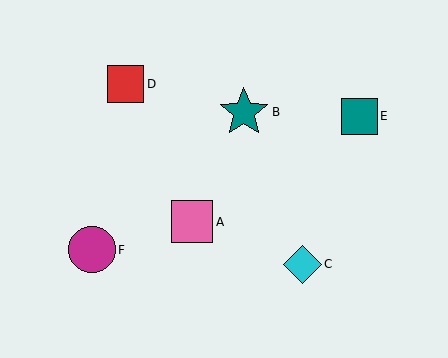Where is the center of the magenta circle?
The center of the magenta circle is at (92, 250).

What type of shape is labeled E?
Shape E is a teal square.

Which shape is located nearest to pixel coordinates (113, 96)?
The red square (labeled D) at (126, 84) is nearest to that location.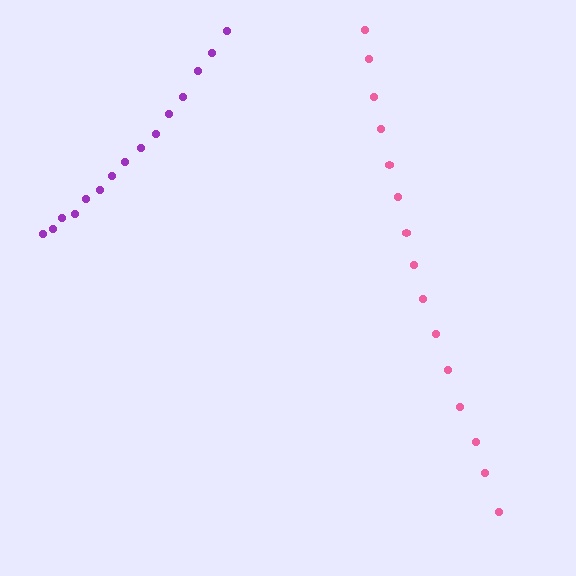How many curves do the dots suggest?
There are 2 distinct paths.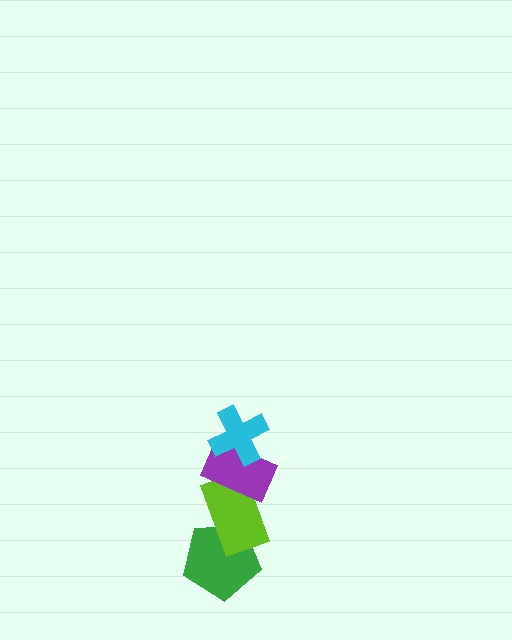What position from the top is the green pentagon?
The green pentagon is 4th from the top.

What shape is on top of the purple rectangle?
The cyan cross is on top of the purple rectangle.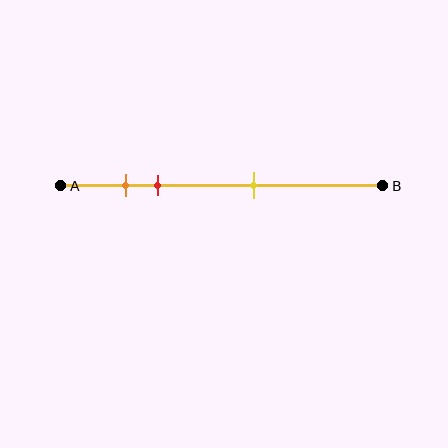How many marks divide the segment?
There are 3 marks dividing the segment.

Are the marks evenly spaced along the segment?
No, the marks are not evenly spaced.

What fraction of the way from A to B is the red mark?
The red mark is approximately 30% (0.3) of the way from A to B.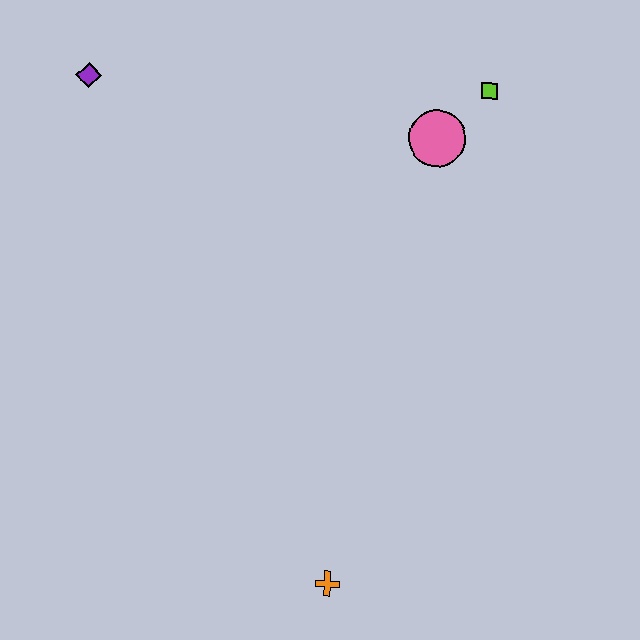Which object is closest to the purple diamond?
The pink circle is closest to the purple diamond.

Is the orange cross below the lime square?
Yes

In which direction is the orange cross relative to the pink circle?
The orange cross is below the pink circle.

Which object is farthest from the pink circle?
The orange cross is farthest from the pink circle.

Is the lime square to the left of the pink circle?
No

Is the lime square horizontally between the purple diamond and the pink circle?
No